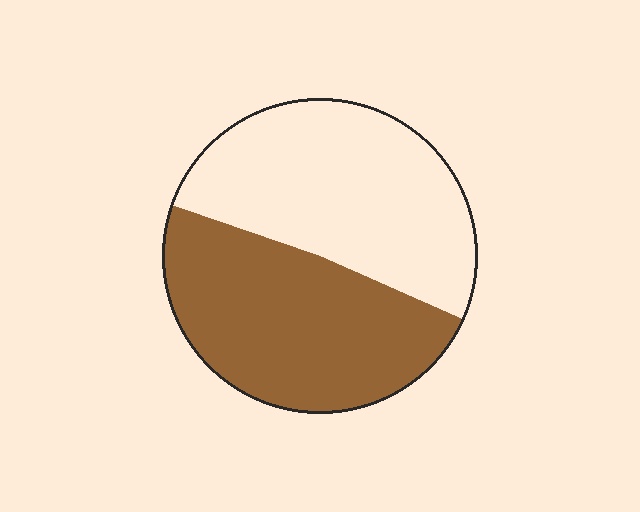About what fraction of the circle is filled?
About one half (1/2).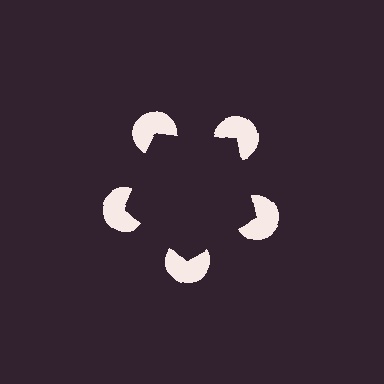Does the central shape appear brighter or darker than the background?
It typically appears slightly darker than the background, even though no actual brightness change is drawn.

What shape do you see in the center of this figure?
An illusory pentagon — its edges are inferred from the aligned wedge cuts in the pac-man discs, not physically drawn.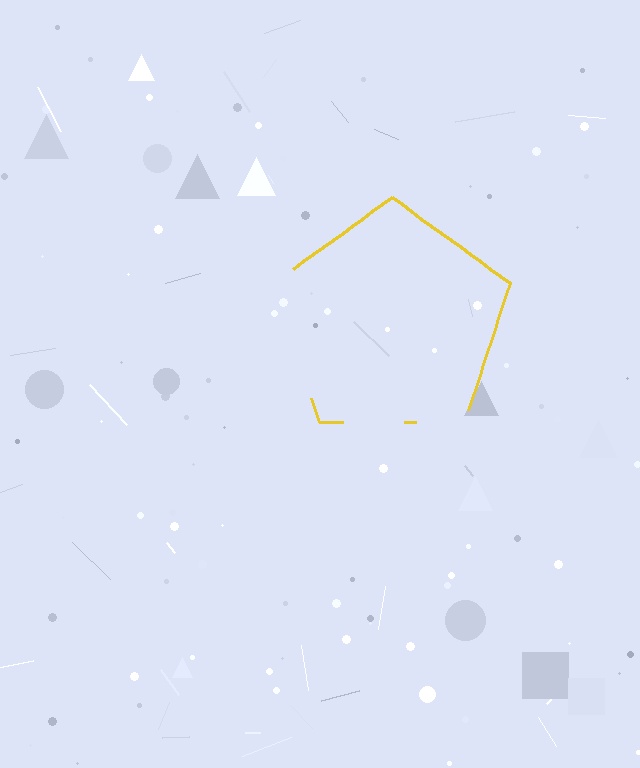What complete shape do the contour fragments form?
The contour fragments form a pentagon.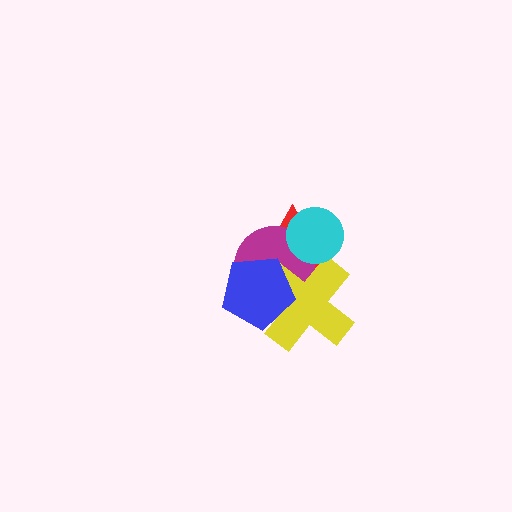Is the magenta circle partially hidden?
Yes, it is partially covered by another shape.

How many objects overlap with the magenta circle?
4 objects overlap with the magenta circle.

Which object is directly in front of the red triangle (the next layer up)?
The magenta circle is directly in front of the red triangle.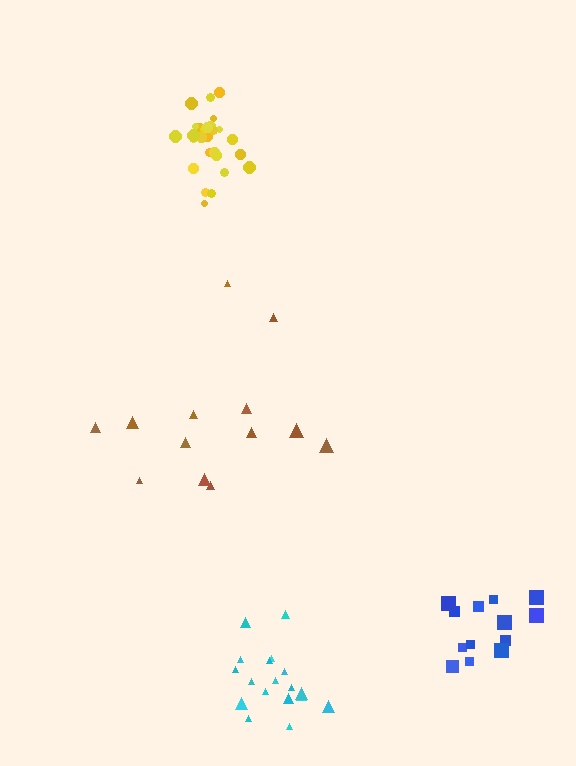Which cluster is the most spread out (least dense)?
Brown.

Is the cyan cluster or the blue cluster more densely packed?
Cyan.